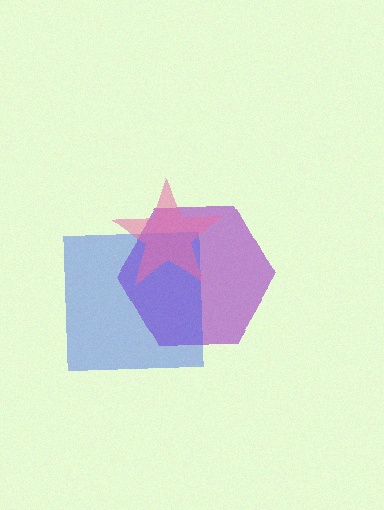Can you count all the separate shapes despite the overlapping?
Yes, there are 3 separate shapes.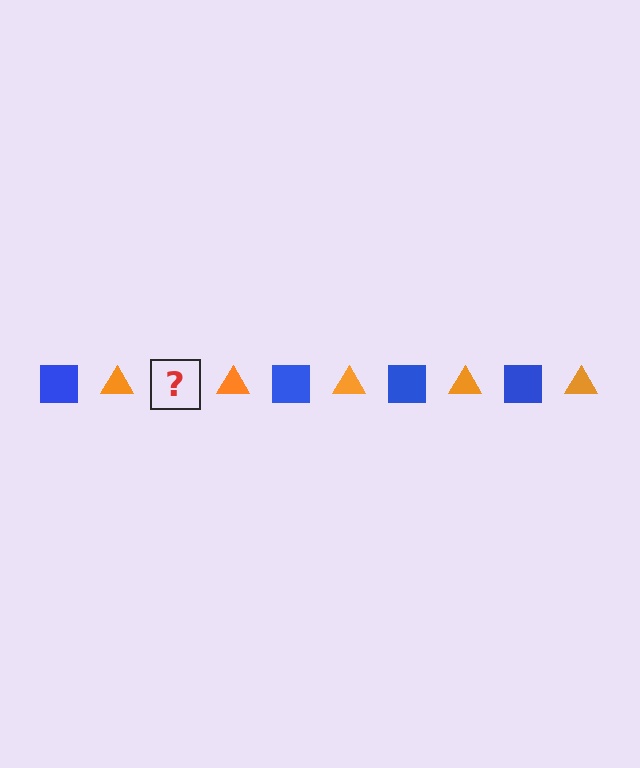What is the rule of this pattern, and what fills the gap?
The rule is that the pattern alternates between blue square and orange triangle. The gap should be filled with a blue square.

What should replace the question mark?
The question mark should be replaced with a blue square.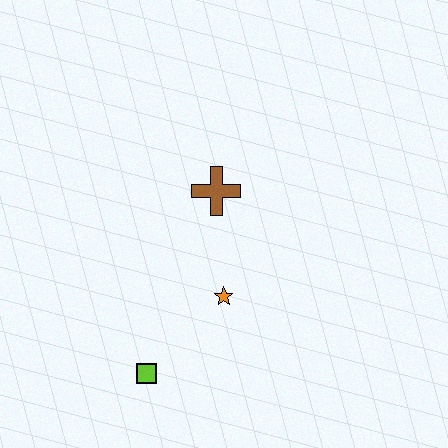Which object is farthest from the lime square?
The brown cross is farthest from the lime square.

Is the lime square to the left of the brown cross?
Yes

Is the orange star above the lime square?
Yes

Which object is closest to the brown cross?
The orange star is closest to the brown cross.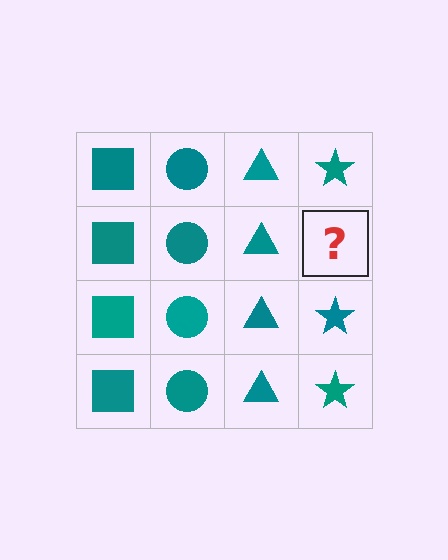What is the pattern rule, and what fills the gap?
The rule is that each column has a consistent shape. The gap should be filled with a teal star.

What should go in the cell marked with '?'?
The missing cell should contain a teal star.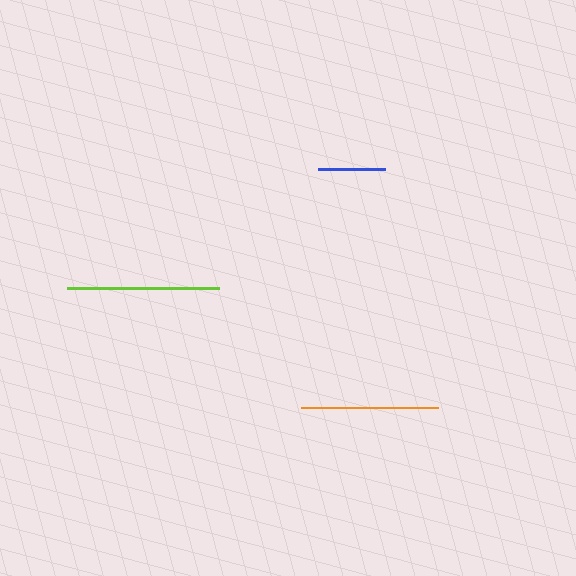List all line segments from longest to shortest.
From longest to shortest: lime, orange, blue.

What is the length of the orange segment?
The orange segment is approximately 137 pixels long.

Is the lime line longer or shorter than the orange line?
The lime line is longer than the orange line.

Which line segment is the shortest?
The blue line is the shortest at approximately 67 pixels.